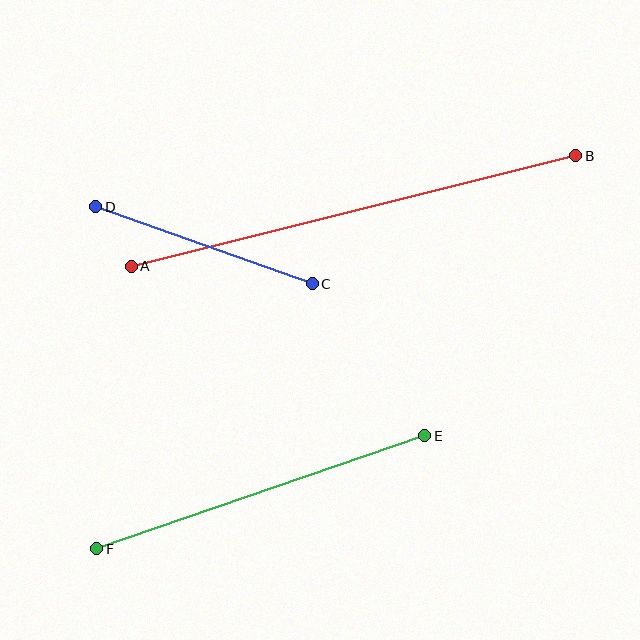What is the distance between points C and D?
The distance is approximately 230 pixels.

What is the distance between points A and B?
The distance is approximately 458 pixels.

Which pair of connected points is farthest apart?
Points A and B are farthest apart.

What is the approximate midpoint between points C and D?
The midpoint is at approximately (204, 245) pixels.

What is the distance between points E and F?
The distance is approximately 347 pixels.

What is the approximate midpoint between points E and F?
The midpoint is at approximately (261, 492) pixels.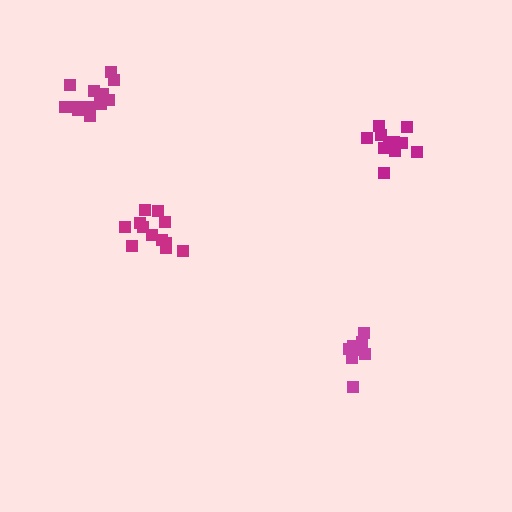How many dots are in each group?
Group 1: 12 dots, Group 2: 13 dots, Group 3: 8 dots, Group 4: 14 dots (47 total).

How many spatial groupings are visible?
There are 4 spatial groupings.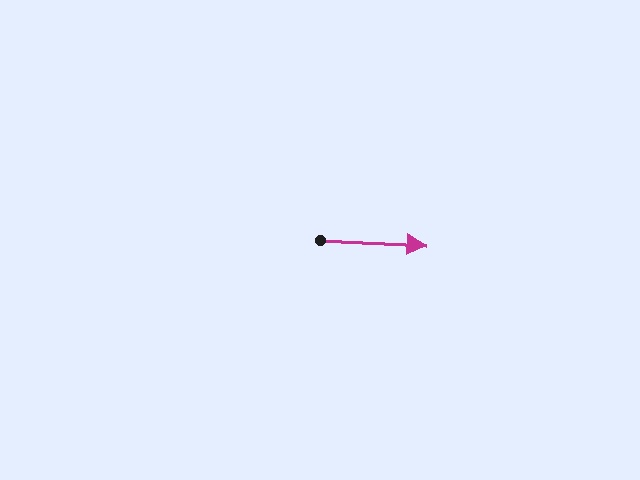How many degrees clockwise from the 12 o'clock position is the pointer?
Approximately 93 degrees.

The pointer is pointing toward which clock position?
Roughly 3 o'clock.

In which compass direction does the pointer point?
East.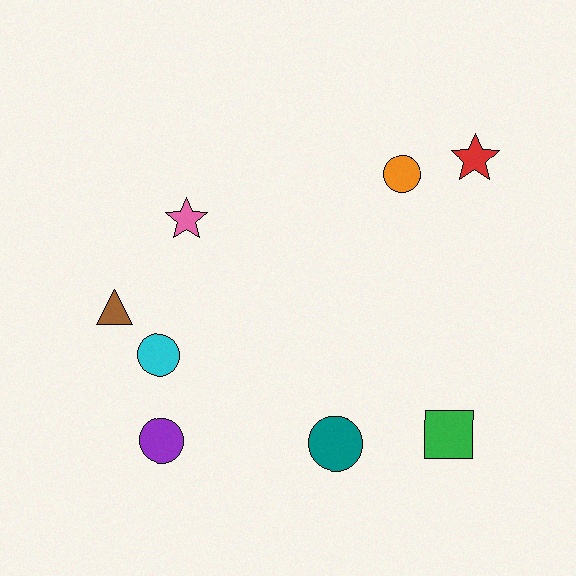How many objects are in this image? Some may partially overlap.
There are 8 objects.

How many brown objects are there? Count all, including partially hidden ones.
There is 1 brown object.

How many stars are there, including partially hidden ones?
There are 2 stars.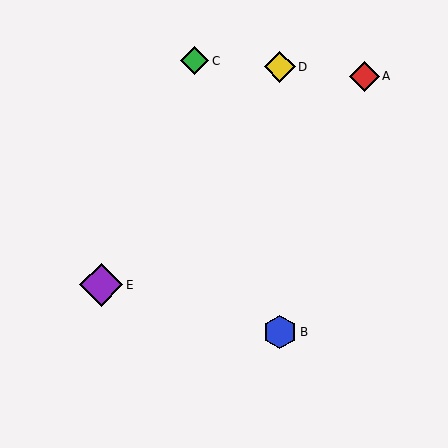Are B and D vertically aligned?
Yes, both are at x≈280.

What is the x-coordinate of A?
Object A is at x≈365.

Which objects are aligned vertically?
Objects B, D are aligned vertically.